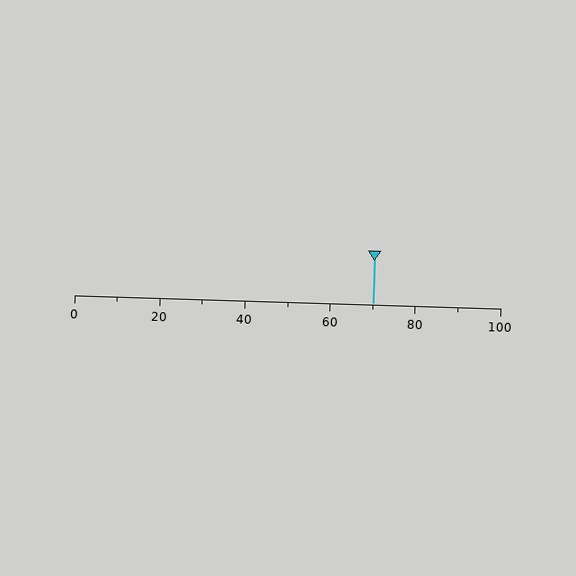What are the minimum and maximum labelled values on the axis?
The axis runs from 0 to 100.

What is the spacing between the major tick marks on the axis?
The major ticks are spaced 20 apart.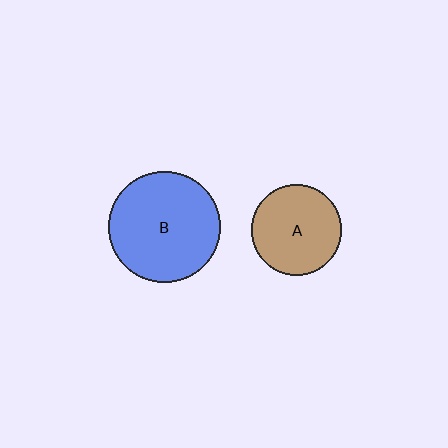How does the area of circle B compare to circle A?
Approximately 1.5 times.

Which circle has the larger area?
Circle B (blue).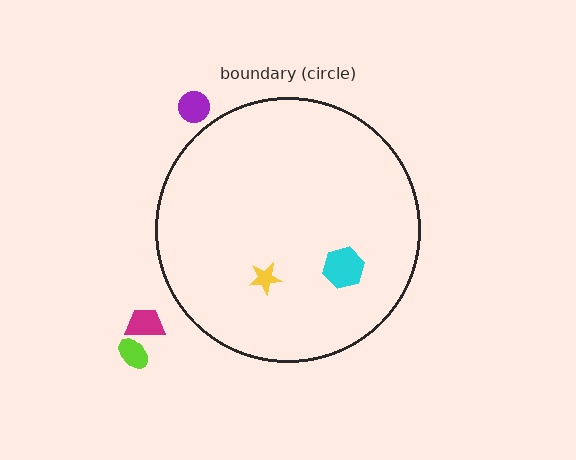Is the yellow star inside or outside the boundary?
Inside.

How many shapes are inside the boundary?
2 inside, 3 outside.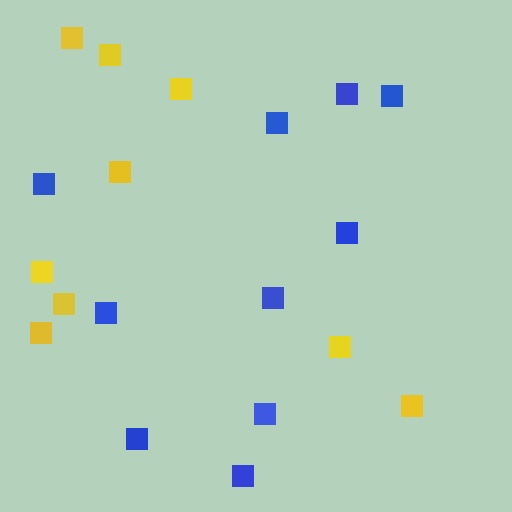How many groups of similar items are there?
There are 2 groups: one group of yellow squares (9) and one group of blue squares (10).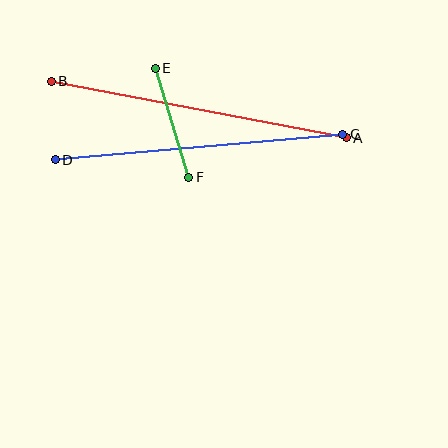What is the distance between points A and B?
The distance is approximately 300 pixels.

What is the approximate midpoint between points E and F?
The midpoint is at approximately (172, 123) pixels.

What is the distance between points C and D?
The distance is approximately 288 pixels.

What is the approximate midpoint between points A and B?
The midpoint is at approximately (199, 109) pixels.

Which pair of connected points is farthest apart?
Points A and B are farthest apart.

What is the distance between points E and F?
The distance is approximately 114 pixels.